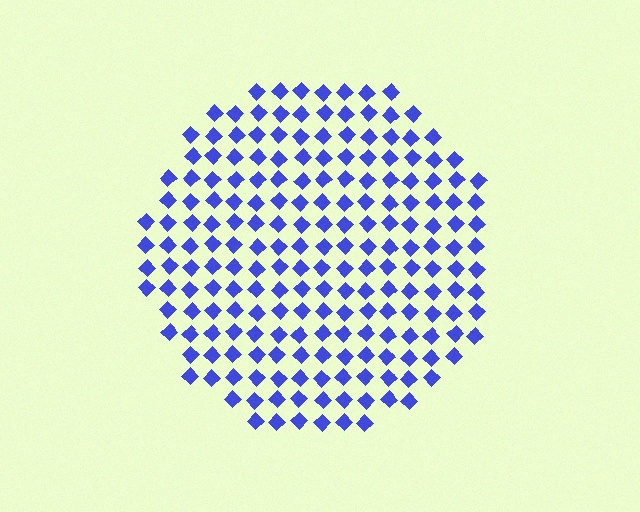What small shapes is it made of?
It is made of small diamonds.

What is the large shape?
The large shape is a circle.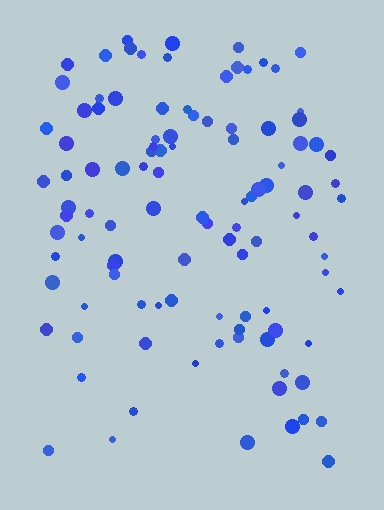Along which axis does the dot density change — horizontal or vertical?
Vertical.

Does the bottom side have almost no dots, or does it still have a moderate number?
Still a moderate number, just noticeably fewer than the top.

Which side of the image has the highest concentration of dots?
The top.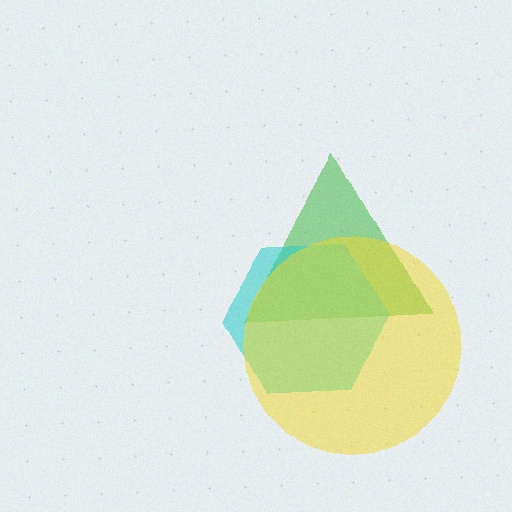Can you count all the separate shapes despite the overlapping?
Yes, there are 3 separate shapes.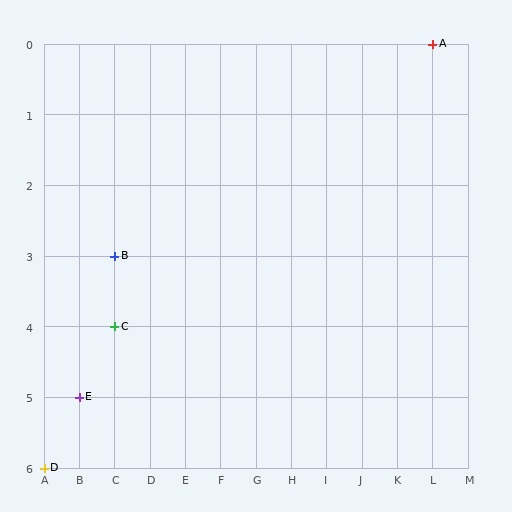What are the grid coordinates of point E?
Point E is at grid coordinates (B, 5).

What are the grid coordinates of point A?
Point A is at grid coordinates (L, 0).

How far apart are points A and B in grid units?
Points A and B are 9 columns and 3 rows apart (about 9.5 grid units diagonally).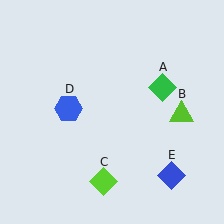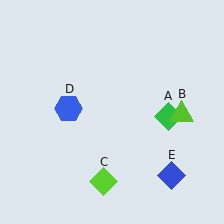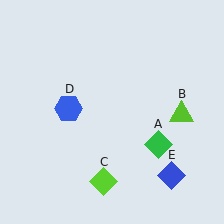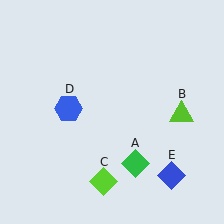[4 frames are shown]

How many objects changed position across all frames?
1 object changed position: green diamond (object A).